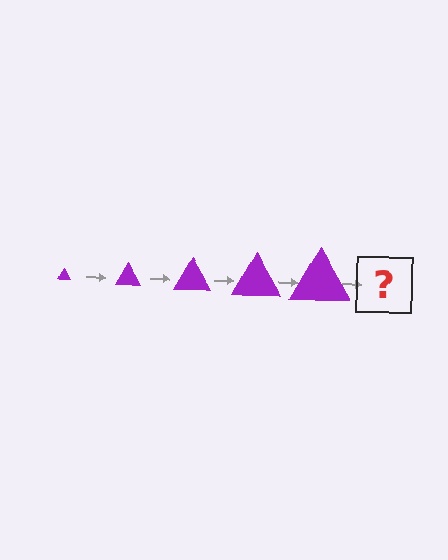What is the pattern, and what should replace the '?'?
The pattern is that the triangle gets progressively larger each step. The '?' should be a purple triangle, larger than the previous one.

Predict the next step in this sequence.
The next step is a purple triangle, larger than the previous one.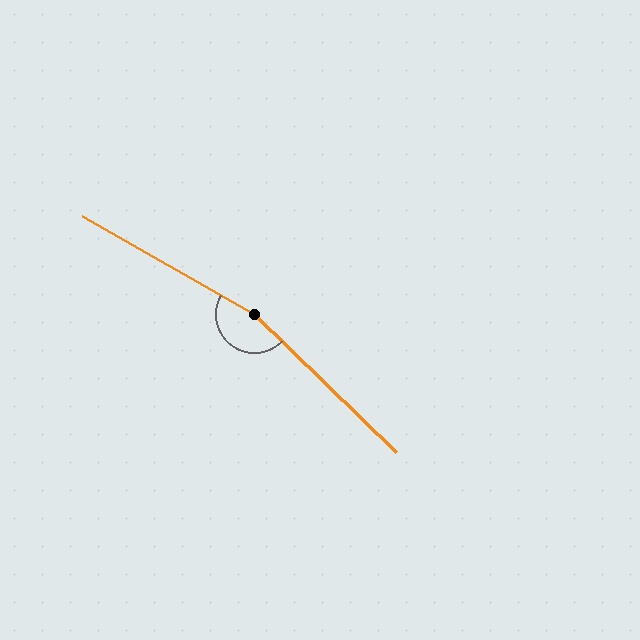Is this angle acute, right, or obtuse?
It is obtuse.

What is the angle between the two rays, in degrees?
Approximately 165 degrees.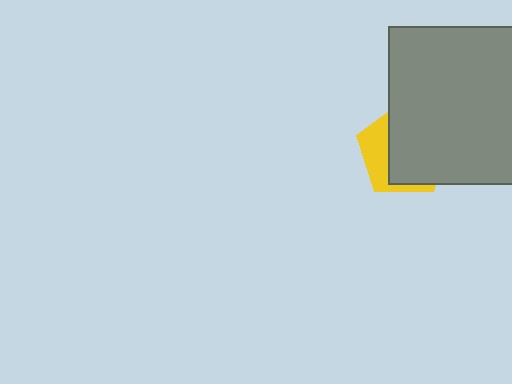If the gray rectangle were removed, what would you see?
You would see the complete yellow pentagon.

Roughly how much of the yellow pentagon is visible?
A small part of it is visible (roughly 32%).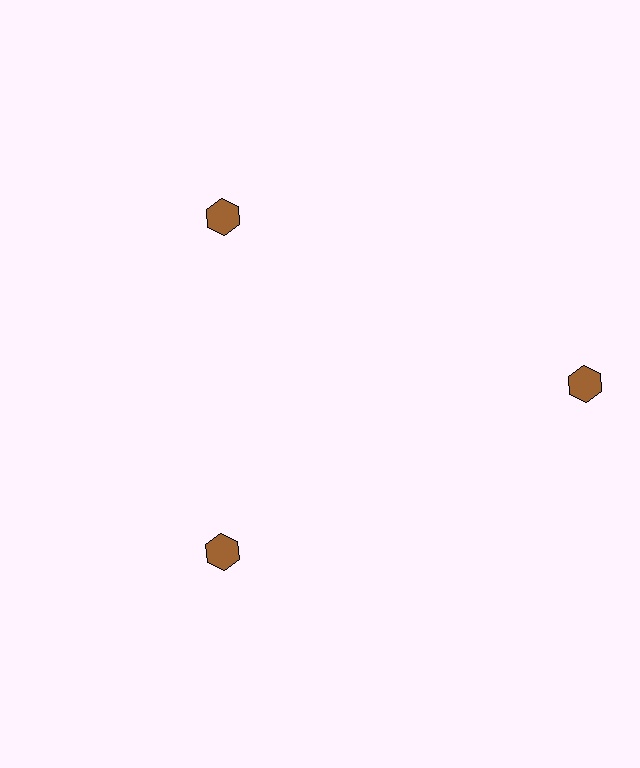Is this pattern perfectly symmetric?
No. The 3 brown hexagons are arranged in a ring, but one element near the 3 o'clock position is pushed outward from the center, breaking the 3-fold rotational symmetry.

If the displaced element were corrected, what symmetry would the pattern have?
It would have 3-fold rotational symmetry — the pattern would map onto itself every 120 degrees.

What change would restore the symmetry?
The symmetry would be restored by moving it inward, back onto the ring so that all 3 hexagons sit at equal angles and equal distance from the center.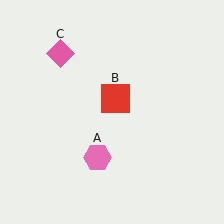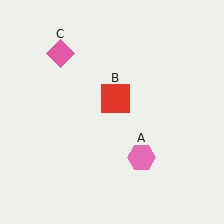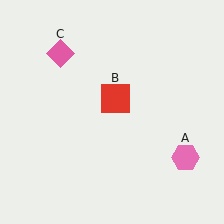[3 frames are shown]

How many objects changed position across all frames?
1 object changed position: pink hexagon (object A).